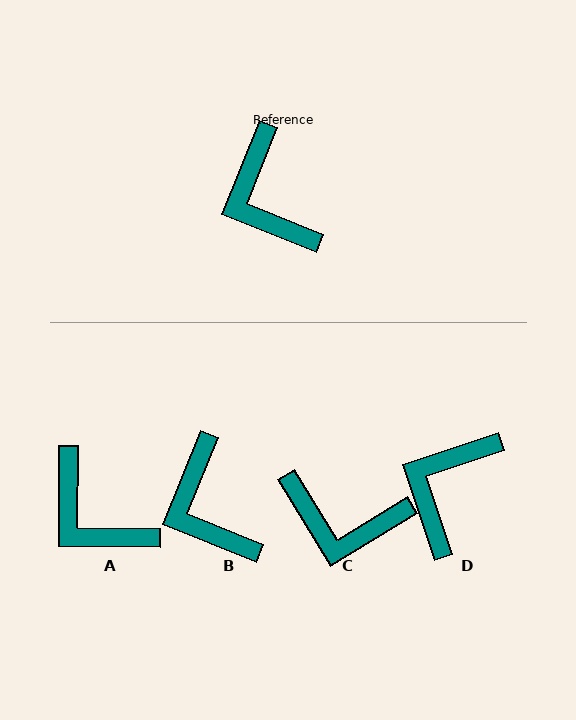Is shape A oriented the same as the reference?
No, it is off by about 22 degrees.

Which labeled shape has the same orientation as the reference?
B.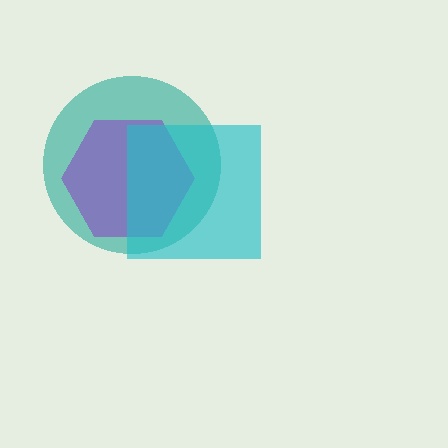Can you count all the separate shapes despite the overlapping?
Yes, there are 3 separate shapes.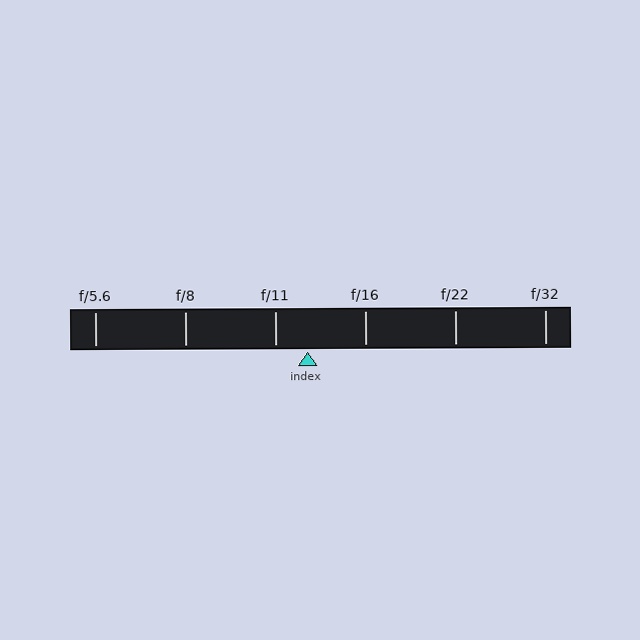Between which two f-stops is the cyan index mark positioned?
The index mark is between f/11 and f/16.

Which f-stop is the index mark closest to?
The index mark is closest to f/11.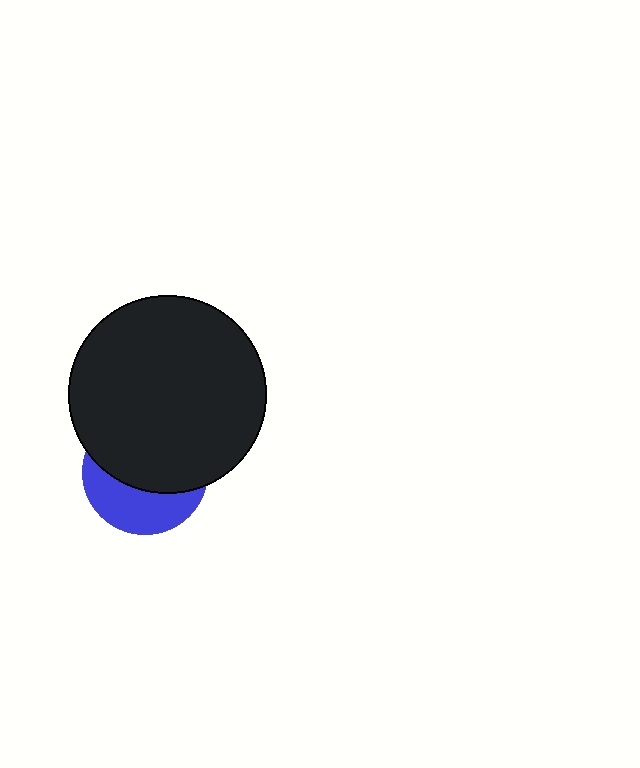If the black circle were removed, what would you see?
You would see the complete blue circle.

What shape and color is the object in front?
The object in front is a black circle.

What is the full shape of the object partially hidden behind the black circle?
The partially hidden object is a blue circle.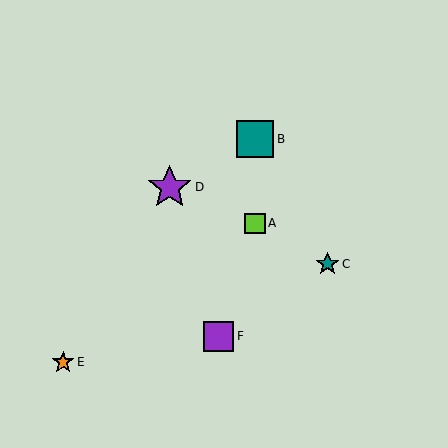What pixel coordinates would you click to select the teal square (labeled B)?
Click at (255, 139) to select the teal square B.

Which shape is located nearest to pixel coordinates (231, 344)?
The purple square (labeled F) at (218, 336) is nearest to that location.